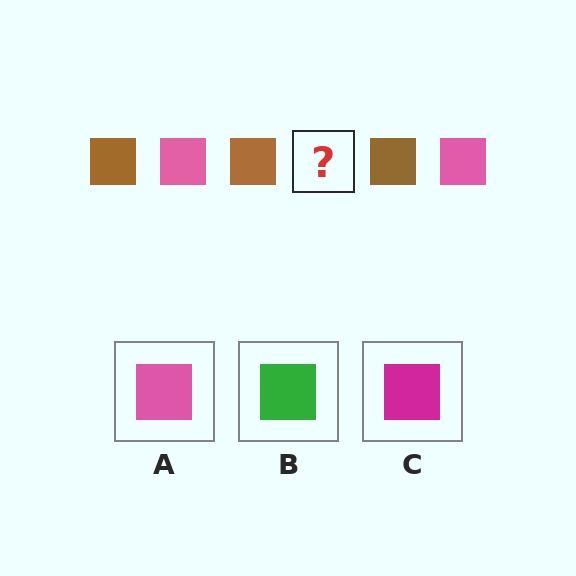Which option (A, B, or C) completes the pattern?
A.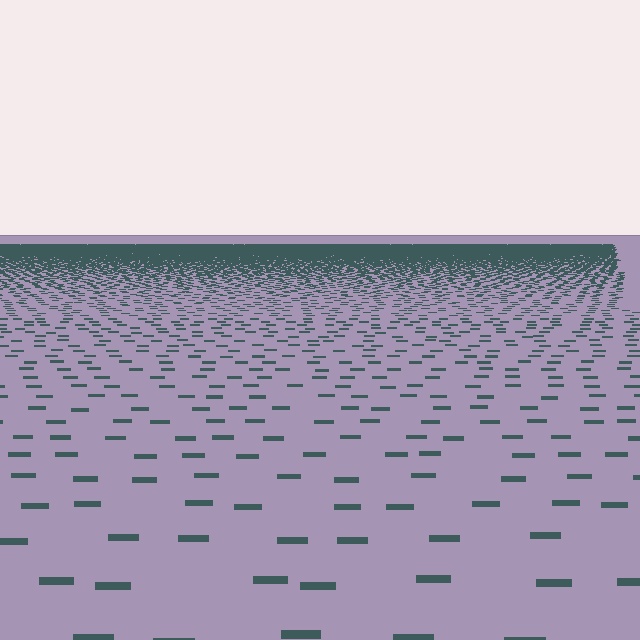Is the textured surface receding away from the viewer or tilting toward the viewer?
The surface is receding away from the viewer. Texture elements get smaller and denser toward the top.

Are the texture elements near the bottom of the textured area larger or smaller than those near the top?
Larger. Near the bottom, elements are closer to the viewer and appear at a bigger on-screen size.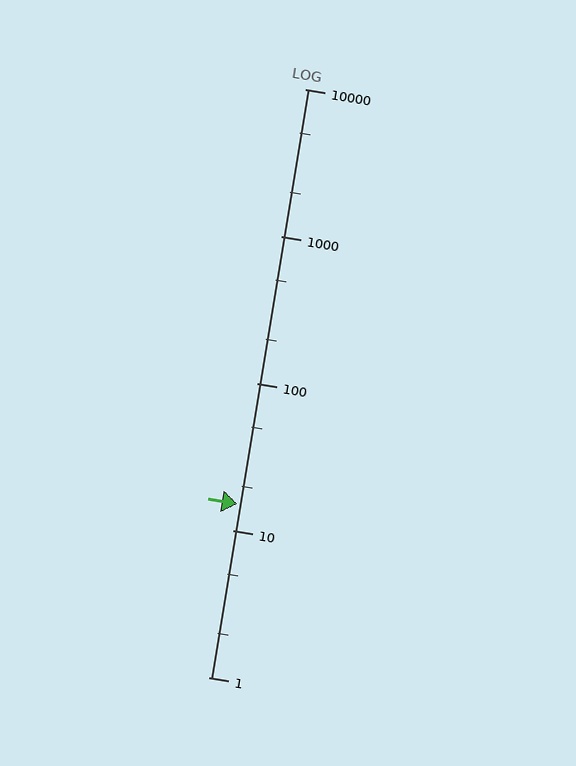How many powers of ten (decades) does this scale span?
The scale spans 4 decades, from 1 to 10000.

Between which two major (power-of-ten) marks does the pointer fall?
The pointer is between 10 and 100.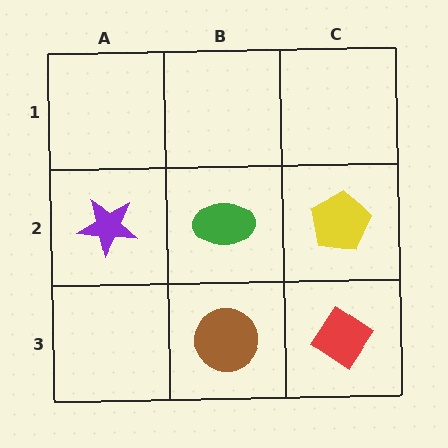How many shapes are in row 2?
3 shapes.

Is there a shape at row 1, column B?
No, that cell is empty.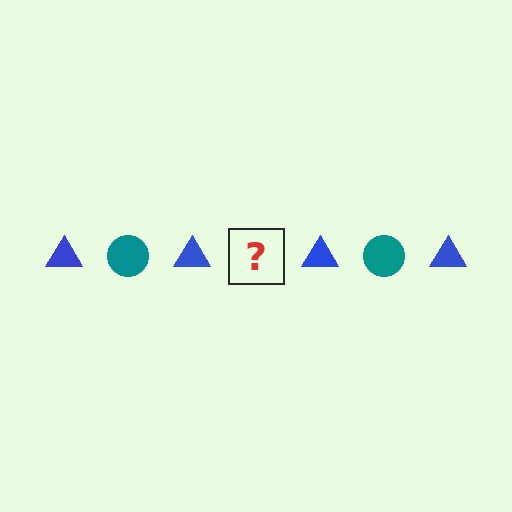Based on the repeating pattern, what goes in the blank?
The blank should be a teal circle.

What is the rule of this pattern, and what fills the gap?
The rule is that the pattern alternates between blue triangle and teal circle. The gap should be filled with a teal circle.